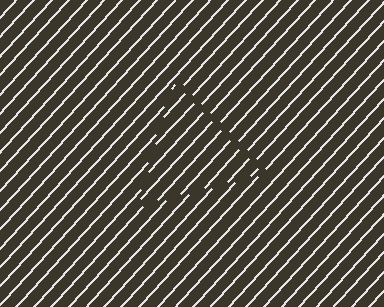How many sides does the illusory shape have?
3 sides — the line-ends trace a triangle.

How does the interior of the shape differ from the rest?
The interior of the shape contains the same grating, shifted by half a period — the contour is defined by the phase discontinuity where line-ends from the inner and outer gratings abut.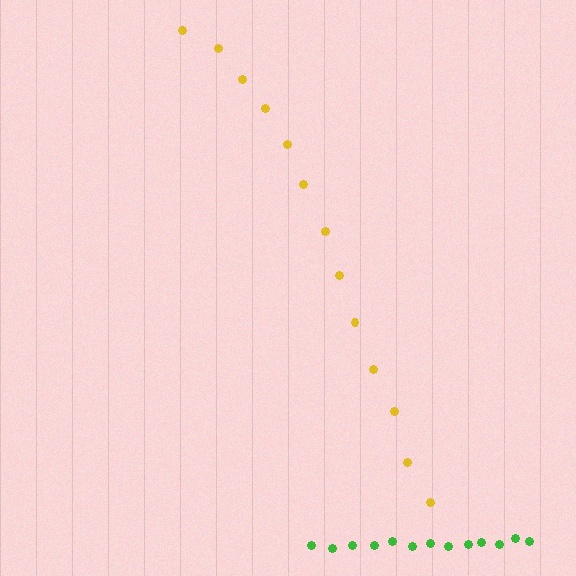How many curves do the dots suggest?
There are 2 distinct paths.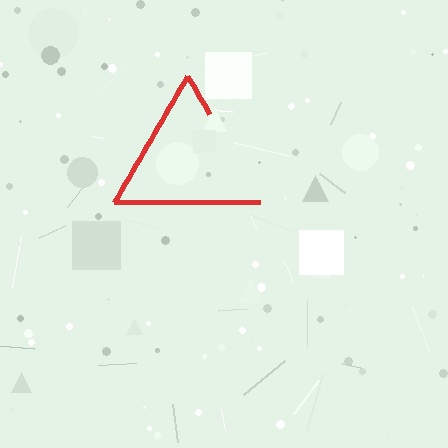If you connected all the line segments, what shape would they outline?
They would outline a triangle.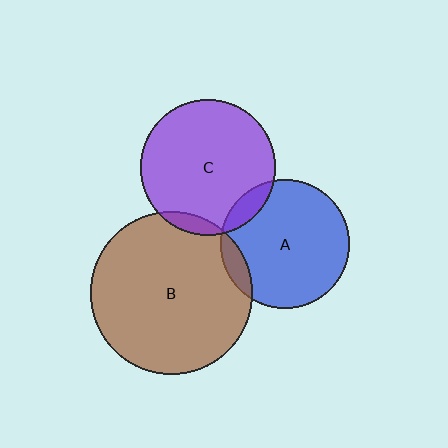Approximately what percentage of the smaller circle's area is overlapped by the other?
Approximately 5%.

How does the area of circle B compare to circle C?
Approximately 1.4 times.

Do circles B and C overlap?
Yes.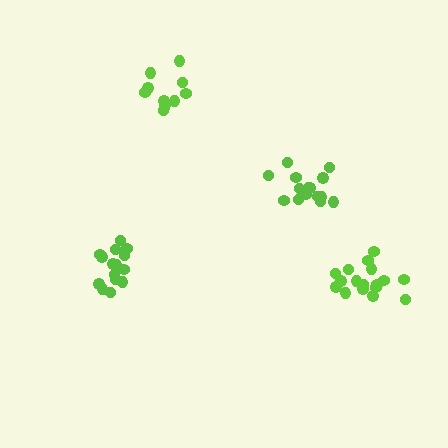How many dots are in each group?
Group 1: 11 dots, Group 2: 17 dots, Group 3: 17 dots, Group 4: 16 dots (61 total).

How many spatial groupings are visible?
There are 4 spatial groupings.